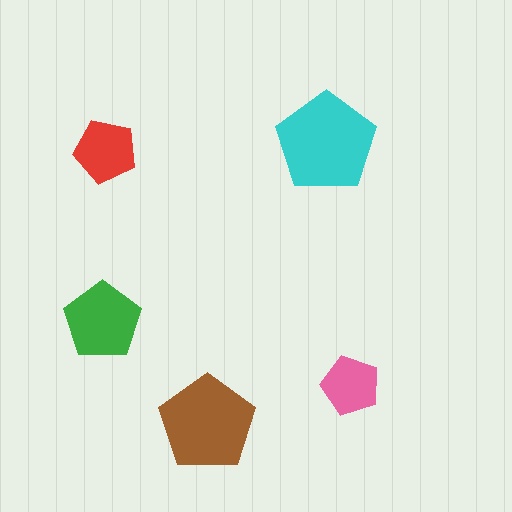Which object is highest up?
The cyan pentagon is topmost.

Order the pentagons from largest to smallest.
the cyan one, the brown one, the green one, the red one, the pink one.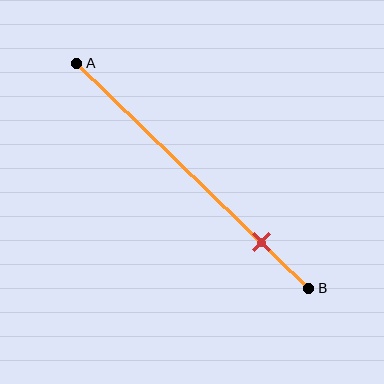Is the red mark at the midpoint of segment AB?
No, the mark is at about 80% from A, not at the 50% midpoint.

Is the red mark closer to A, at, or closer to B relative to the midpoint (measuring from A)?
The red mark is closer to point B than the midpoint of segment AB.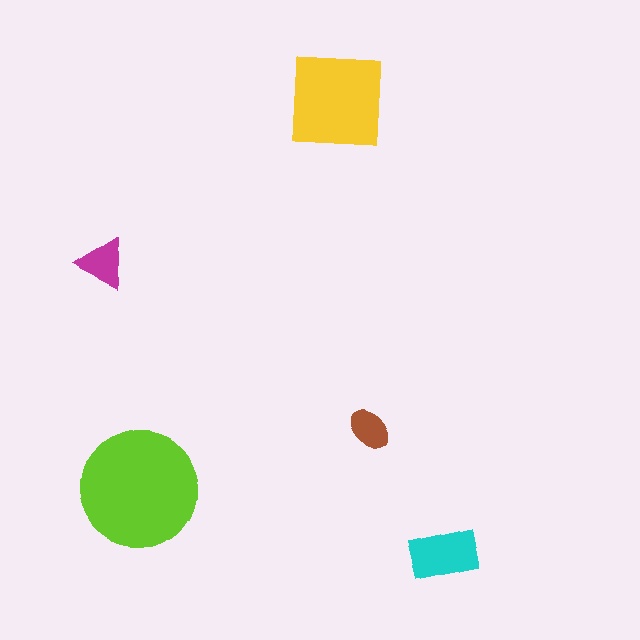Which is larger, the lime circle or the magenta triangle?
The lime circle.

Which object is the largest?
The lime circle.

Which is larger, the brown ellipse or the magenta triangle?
The magenta triangle.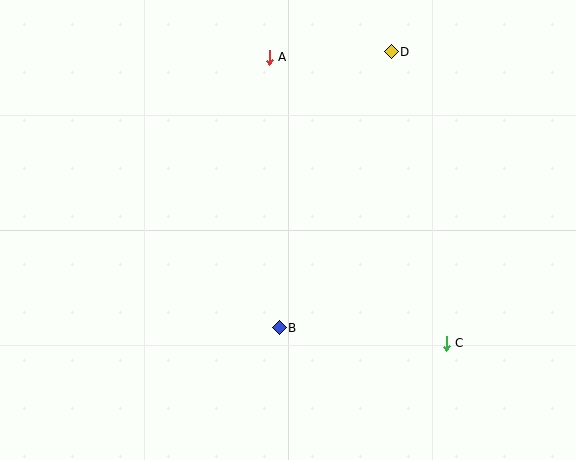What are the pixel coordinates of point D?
Point D is at (391, 52).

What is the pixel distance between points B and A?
The distance between B and A is 271 pixels.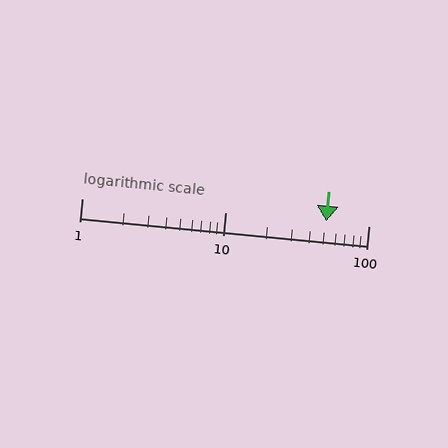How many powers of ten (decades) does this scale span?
The scale spans 2 decades, from 1 to 100.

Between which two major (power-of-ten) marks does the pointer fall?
The pointer is between 10 and 100.